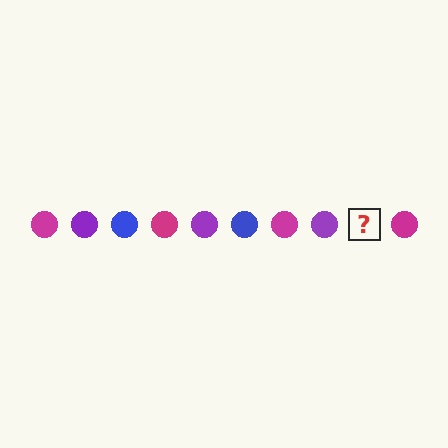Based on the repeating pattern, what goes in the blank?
The blank should be a blue circle.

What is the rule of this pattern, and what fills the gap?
The rule is that the pattern cycles through magenta, purple, blue circles. The gap should be filled with a blue circle.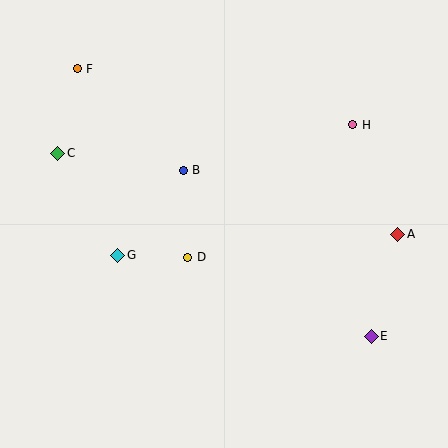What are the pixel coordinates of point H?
Point H is at (353, 125).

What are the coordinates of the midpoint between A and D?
The midpoint between A and D is at (293, 246).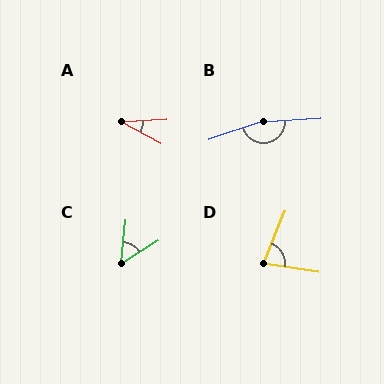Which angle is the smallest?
A, at approximately 31 degrees.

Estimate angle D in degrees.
Approximately 76 degrees.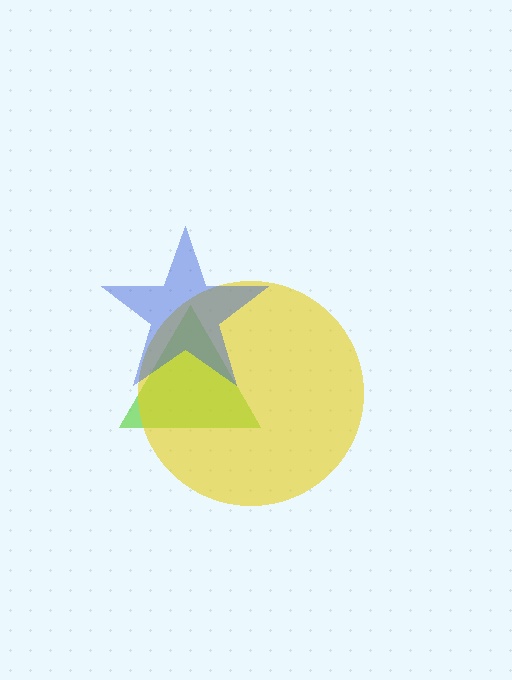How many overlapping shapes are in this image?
There are 3 overlapping shapes in the image.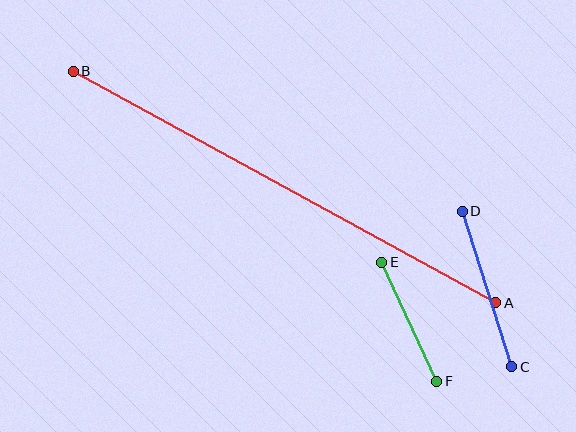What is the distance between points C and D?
The distance is approximately 163 pixels.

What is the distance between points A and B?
The distance is approximately 482 pixels.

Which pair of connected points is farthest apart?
Points A and B are farthest apart.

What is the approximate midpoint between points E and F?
The midpoint is at approximately (409, 322) pixels.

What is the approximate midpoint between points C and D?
The midpoint is at approximately (487, 289) pixels.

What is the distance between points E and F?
The distance is approximately 131 pixels.